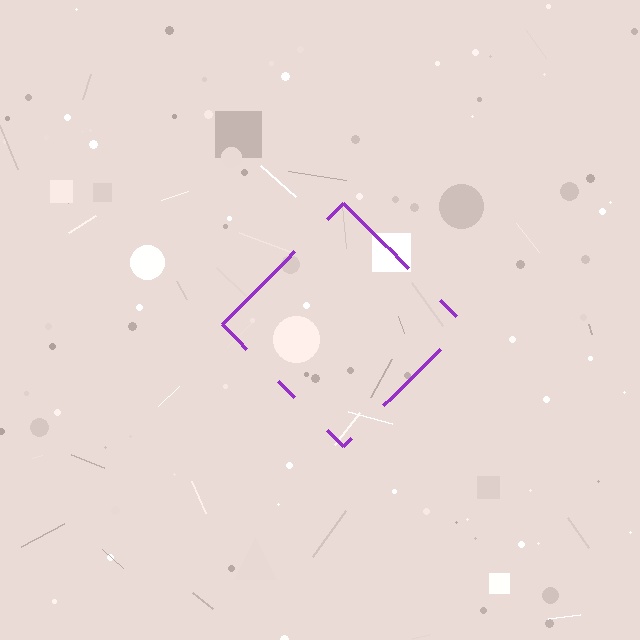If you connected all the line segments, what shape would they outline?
They would outline a diamond.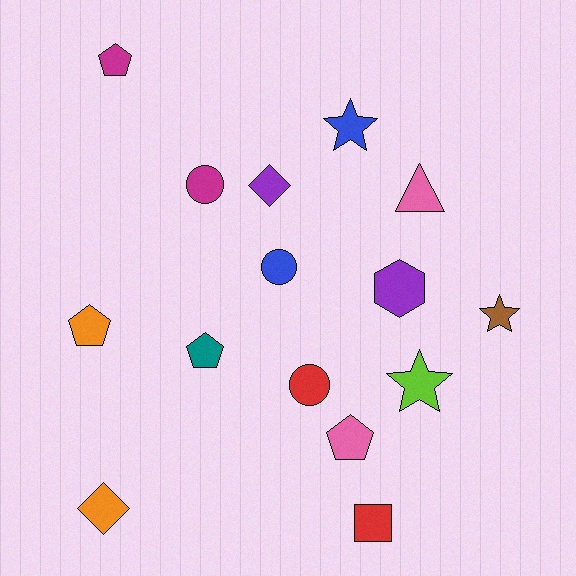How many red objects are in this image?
There are 2 red objects.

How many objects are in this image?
There are 15 objects.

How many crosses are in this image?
There are no crosses.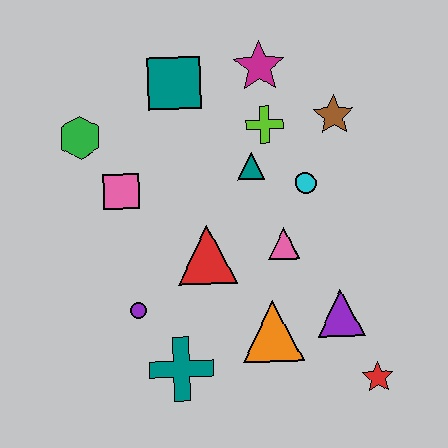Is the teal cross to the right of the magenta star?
No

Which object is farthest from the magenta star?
The red star is farthest from the magenta star.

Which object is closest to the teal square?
The magenta star is closest to the teal square.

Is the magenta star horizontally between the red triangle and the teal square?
No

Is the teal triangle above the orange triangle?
Yes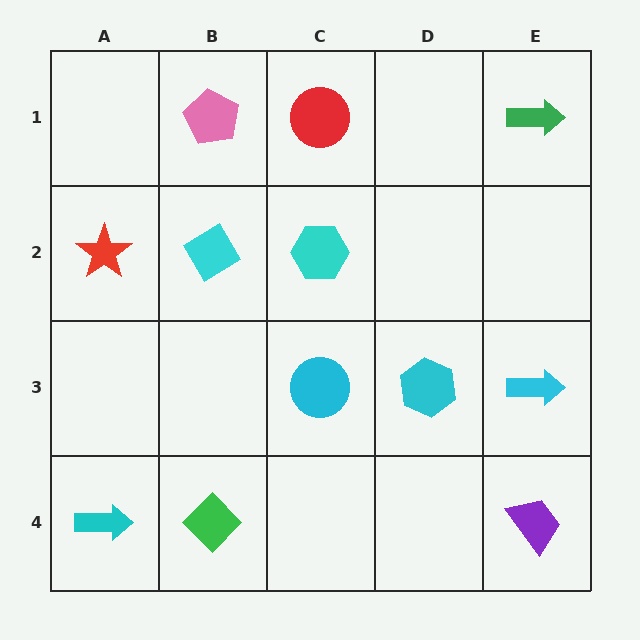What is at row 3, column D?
A cyan hexagon.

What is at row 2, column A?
A red star.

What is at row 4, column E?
A purple trapezoid.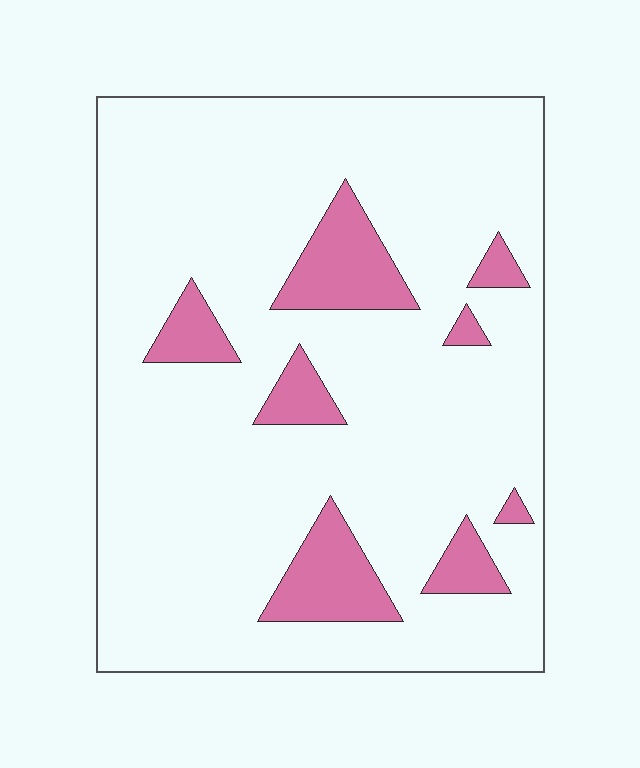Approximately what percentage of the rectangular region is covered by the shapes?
Approximately 15%.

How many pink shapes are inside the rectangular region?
8.